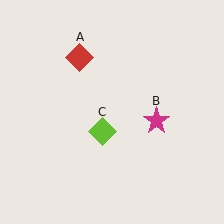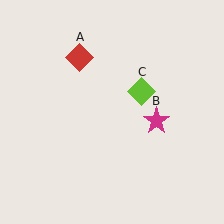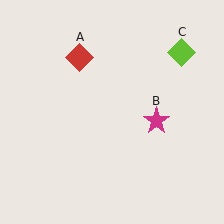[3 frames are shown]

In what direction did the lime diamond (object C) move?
The lime diamond (object C) moved up and to the right.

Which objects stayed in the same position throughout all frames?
Red diamond (object A) and magenta star (object B) remained stationary.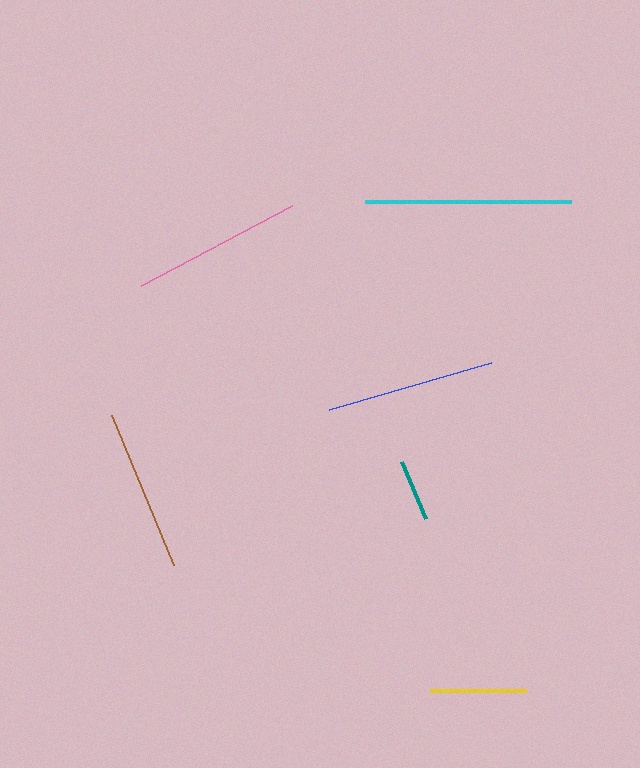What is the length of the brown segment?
The brown segment is approximately 162 pixels long.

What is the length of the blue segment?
The blue segment is approximately 169 pixels long.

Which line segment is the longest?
The cyan line is the longest at approximately 205 pixels.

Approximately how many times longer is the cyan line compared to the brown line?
The cyan line is approximately 1.3 times the length of the brown line.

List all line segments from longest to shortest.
From longest to shortest: cyan, pink, blue, brown, yellow, teal.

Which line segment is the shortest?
The teal line is the shortest at approximately 62 pixels.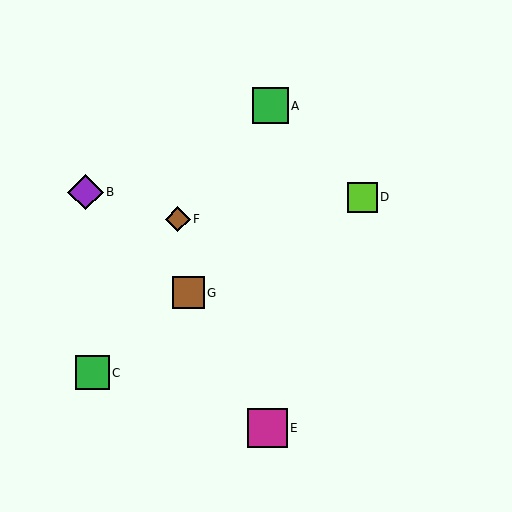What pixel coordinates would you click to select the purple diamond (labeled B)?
Click at (86, 192) to select the purple diamond B.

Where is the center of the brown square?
The center of the brown square is at (188, 293).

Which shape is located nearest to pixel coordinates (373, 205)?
The lime square (labeled D) at (362, 197) is nearest to that location.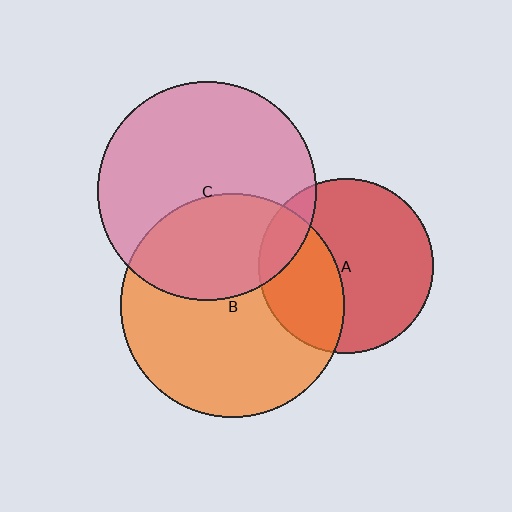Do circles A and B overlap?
Yes.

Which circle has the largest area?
Circle B (orange).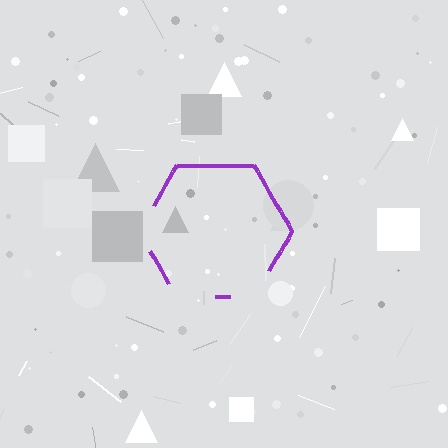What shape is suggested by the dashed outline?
The dashed outline suggests a hexagon.